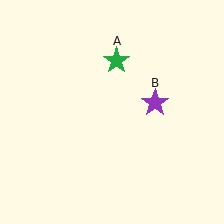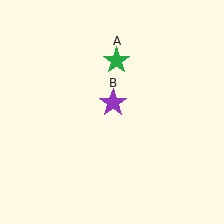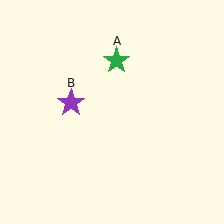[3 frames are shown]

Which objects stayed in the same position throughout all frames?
Green star (object A) remained stationary.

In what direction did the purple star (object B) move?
The purple star (object B) moved left.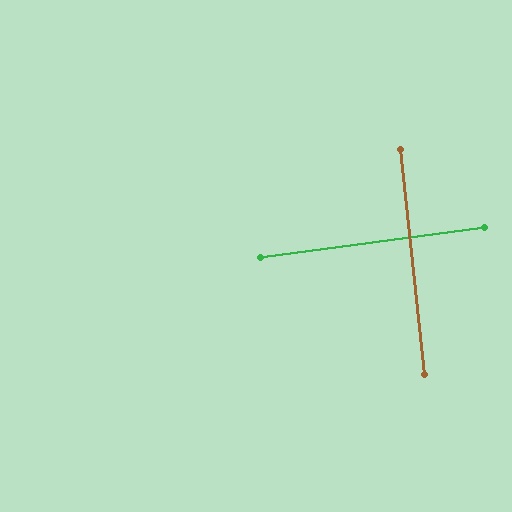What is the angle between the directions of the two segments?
Approximately 89 degrees.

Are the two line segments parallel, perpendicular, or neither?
Perpendicular — they meet at approximately 89°.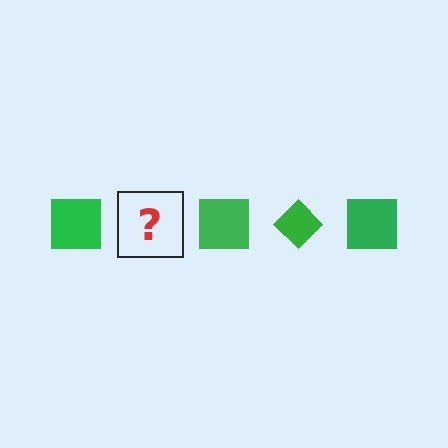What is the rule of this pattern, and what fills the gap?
The rule is that the pattern cycles through square, diamond shapes in green. The gap should be filled with a green diamond.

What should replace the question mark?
The question mark should be replaced with a green diamond.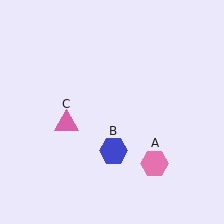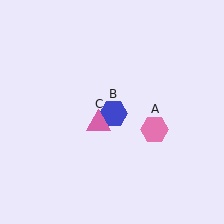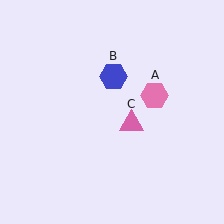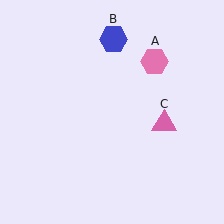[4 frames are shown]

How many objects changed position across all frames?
3 objects changed position: pink hexagon (object A), blue hexagon (object B), pink triangle (object C).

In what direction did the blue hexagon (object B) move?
The blue hexagon (object B) moved up.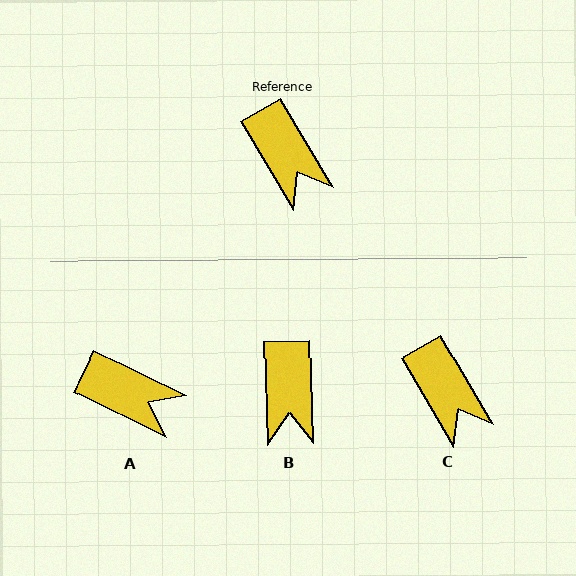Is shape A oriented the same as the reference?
No, it is off by about 33 degrees.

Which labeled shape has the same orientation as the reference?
C.